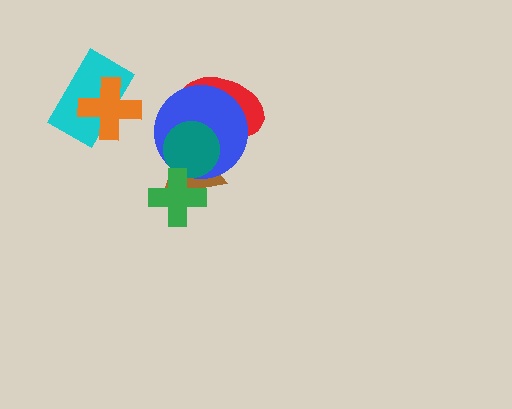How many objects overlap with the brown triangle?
4 objects overlap with the brown triangle.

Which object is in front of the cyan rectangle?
The orange cross is in front of the cyan rectangle.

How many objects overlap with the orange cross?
1 object overlaps with the orange cross.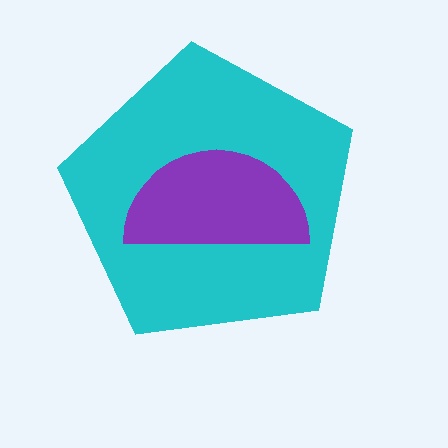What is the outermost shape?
The cyan pentagon.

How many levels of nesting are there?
2.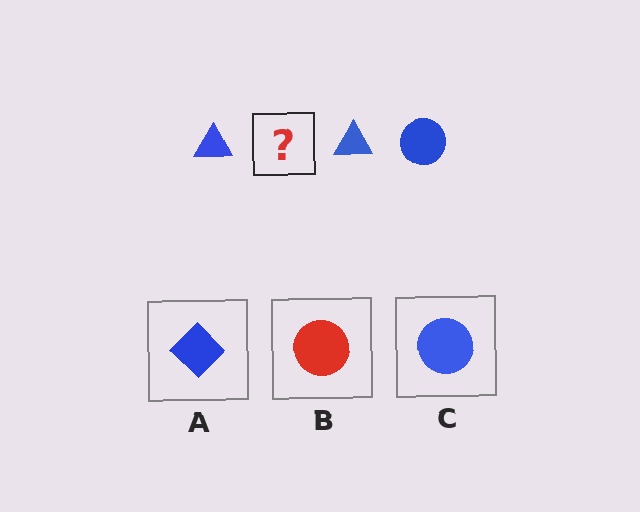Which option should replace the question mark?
Option C.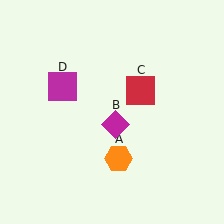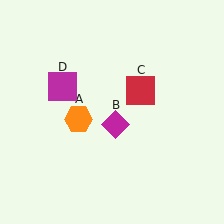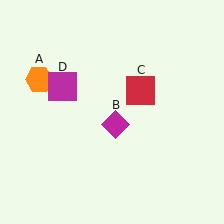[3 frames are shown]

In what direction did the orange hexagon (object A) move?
The orange hexagon (object A) moved up and to the left.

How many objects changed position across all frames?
1 object changed position: orange hexagon (object A).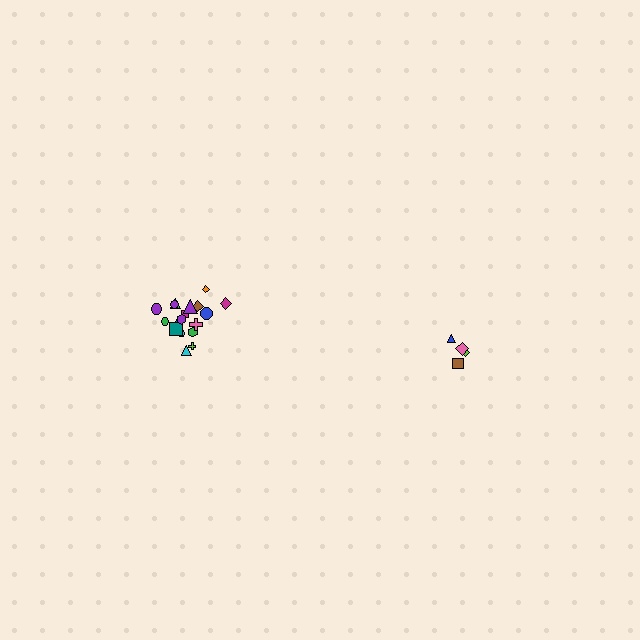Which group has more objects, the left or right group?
The left group.